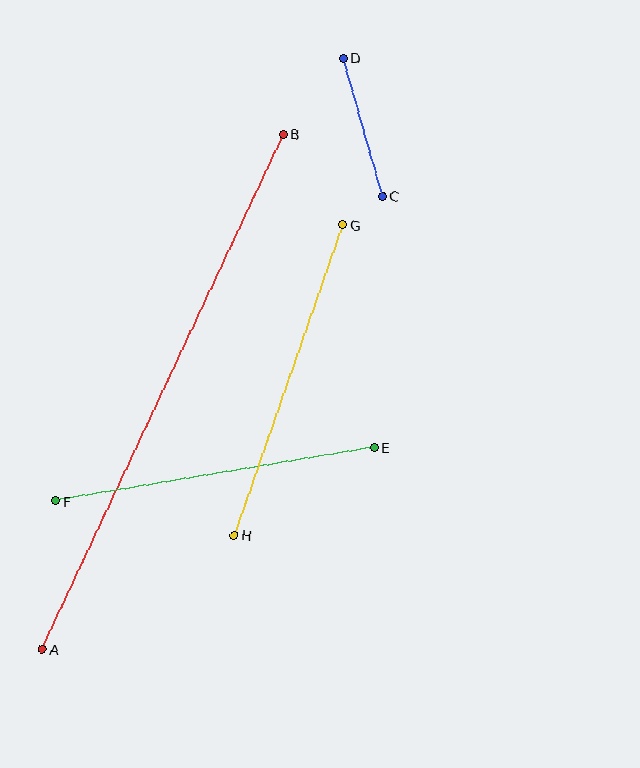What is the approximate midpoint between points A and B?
The midpoint is at approximately (163, 392) pixels.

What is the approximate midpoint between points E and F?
The midpoint is at approximately (215, 474) pixels.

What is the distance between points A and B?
The distance is approximately 569 pixels.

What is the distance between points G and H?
The distance is approximately 329 pixels.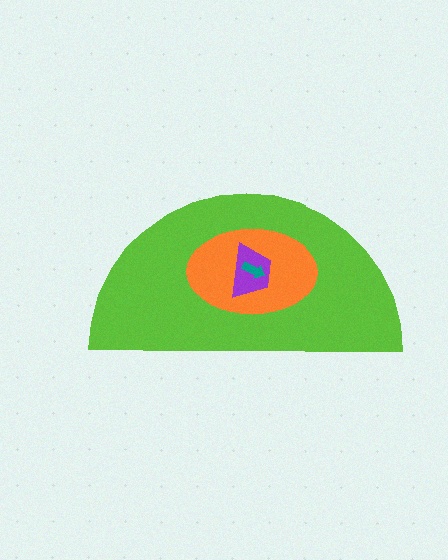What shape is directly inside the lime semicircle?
The orange ellipse.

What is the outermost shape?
The lime semicircle.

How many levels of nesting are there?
4.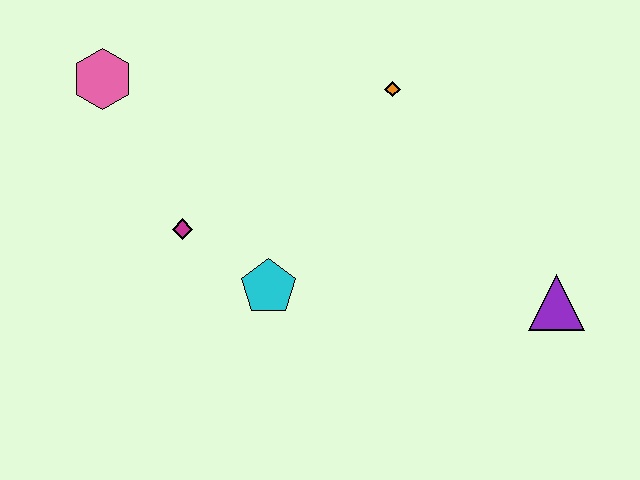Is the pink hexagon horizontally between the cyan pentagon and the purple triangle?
No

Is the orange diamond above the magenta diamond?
Yes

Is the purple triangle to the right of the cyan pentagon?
Yes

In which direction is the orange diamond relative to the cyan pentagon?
The orange diamond is above the cyan pentagon.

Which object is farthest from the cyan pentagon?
The purple triangle is farthest from the cyan pentagon.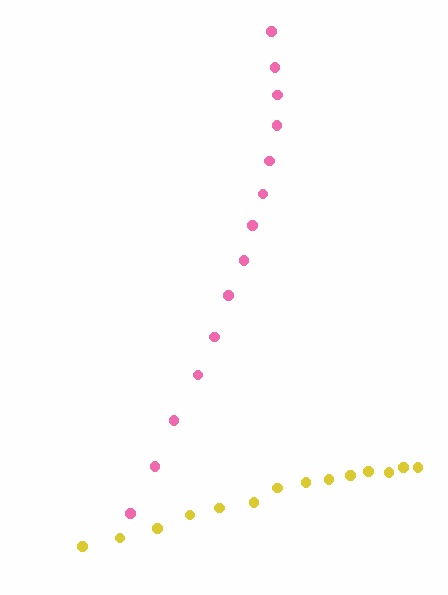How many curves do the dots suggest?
There are 2 distinct paths.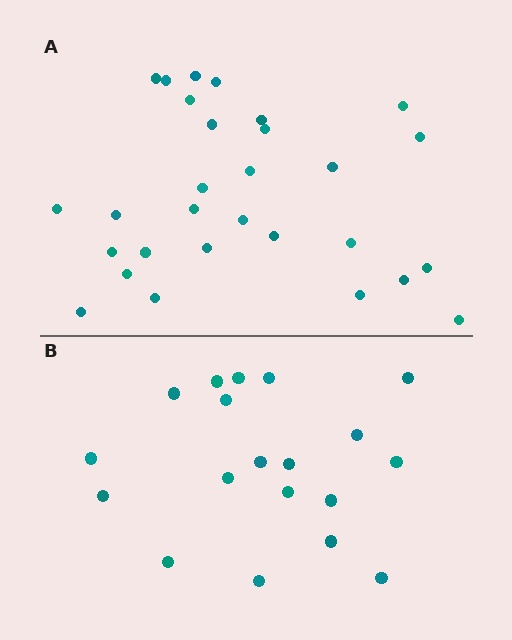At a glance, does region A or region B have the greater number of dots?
Region A (the top region) has more dots.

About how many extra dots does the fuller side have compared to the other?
Region A has roughly 10 or so more dots than region B.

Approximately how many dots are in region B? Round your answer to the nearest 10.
About 20 dots. (The exact count is 19, which rounds to 20.)